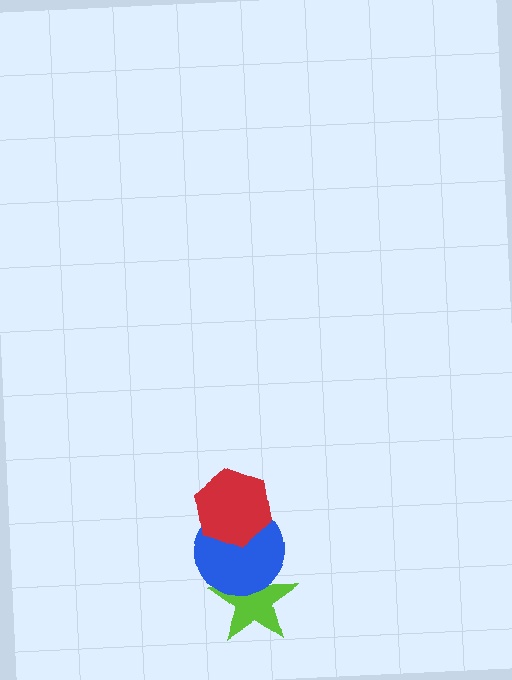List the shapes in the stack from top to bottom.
From top to bottom: the red hexagon, the blue circle, the lime star.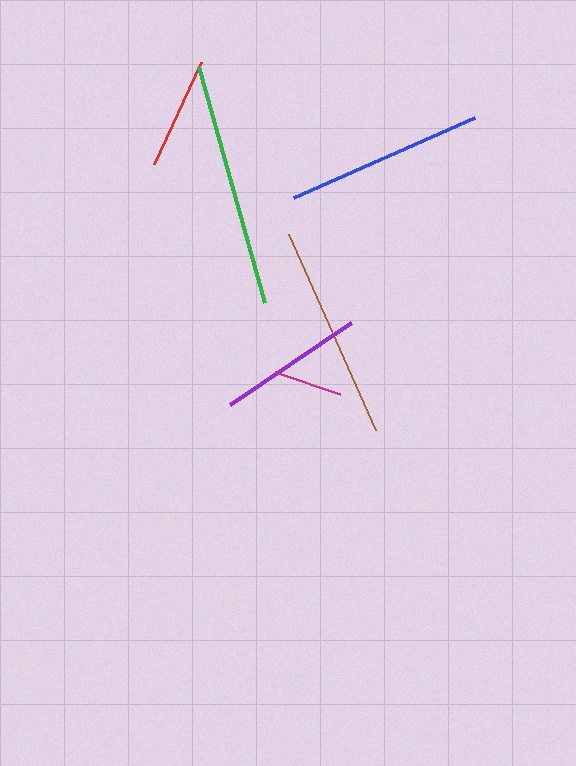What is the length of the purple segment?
The purple segment is approximately 146 pixels long.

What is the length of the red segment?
The red segment is approximately 113 pixels long.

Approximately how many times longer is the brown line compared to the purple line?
The brown line is approximately 1.5 times the length of the purple line.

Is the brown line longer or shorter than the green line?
The green line is longer than the brown line.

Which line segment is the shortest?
The magenta line is the shortest at approximately 68 pixels.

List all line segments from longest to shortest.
From longest to shortest: green, brown, blue, purple, red, magenta.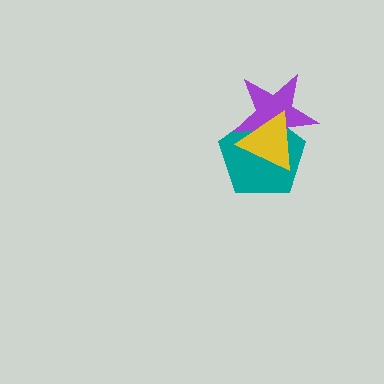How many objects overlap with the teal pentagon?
2 objects overlap with the teal pentagon.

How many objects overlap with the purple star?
2 objects overlap with the purple star.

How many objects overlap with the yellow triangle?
2 objects overlap with the yellow triangle.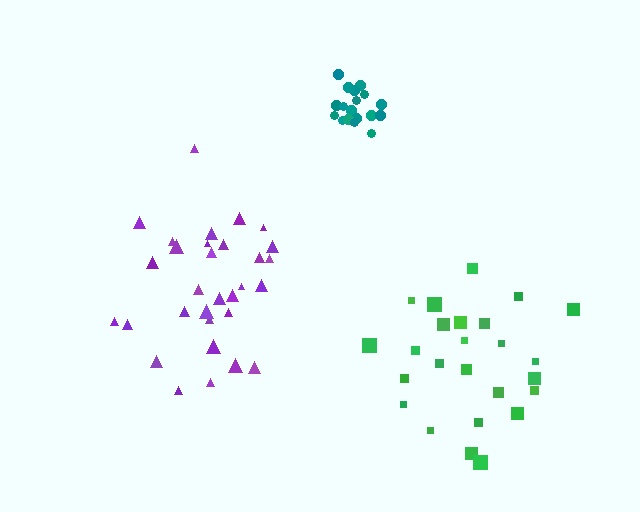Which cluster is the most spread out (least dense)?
Green.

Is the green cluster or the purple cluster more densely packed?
Purple.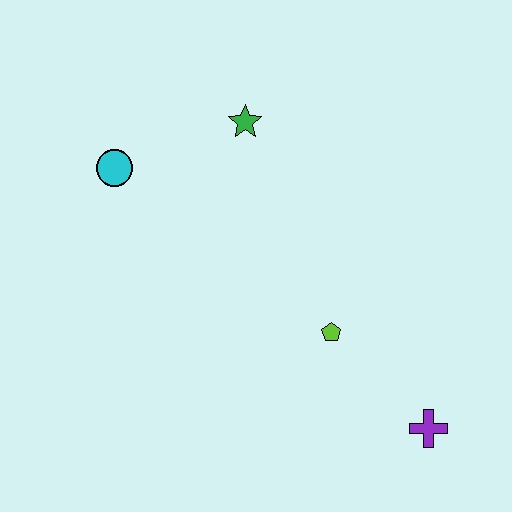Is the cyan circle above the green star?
No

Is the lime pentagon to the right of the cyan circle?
Yes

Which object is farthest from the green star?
The purple cross is farthest from the green star.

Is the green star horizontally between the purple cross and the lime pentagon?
No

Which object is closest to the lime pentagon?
The purple cross is closest to the lime pentagon.